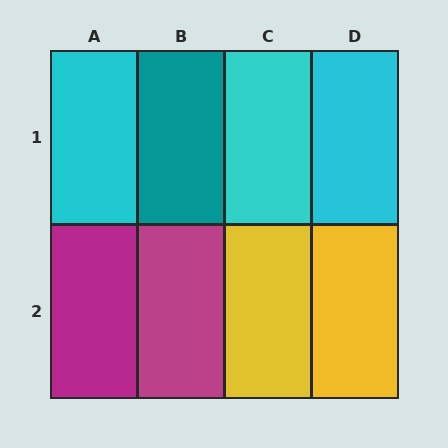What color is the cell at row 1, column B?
Teal.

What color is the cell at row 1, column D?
Cyan.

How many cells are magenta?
2 cells are magenta.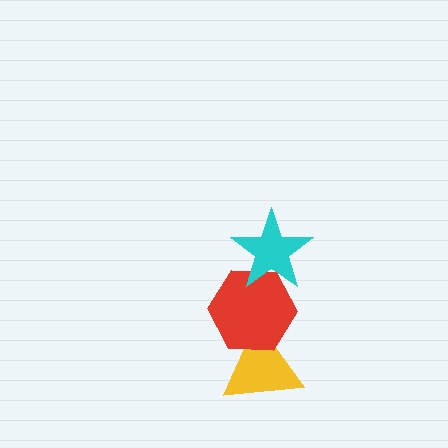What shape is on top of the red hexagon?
The cyan star is on top of the red hexagon.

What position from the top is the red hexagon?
The red hexagon is 2nd from the top.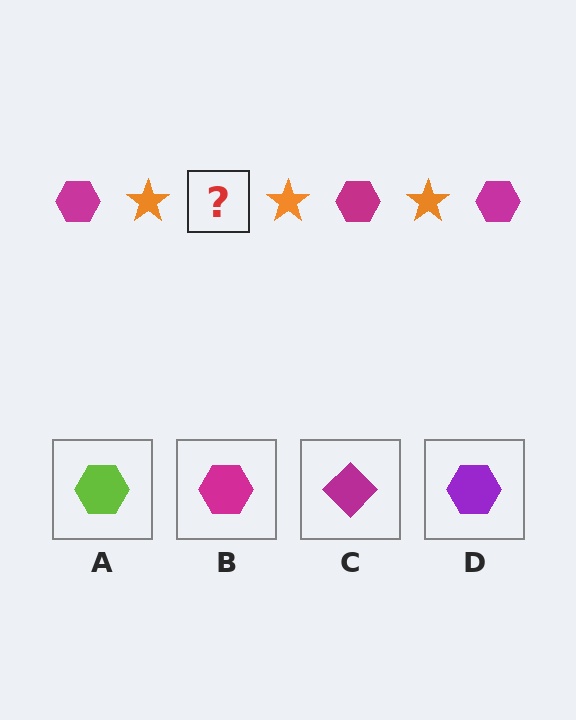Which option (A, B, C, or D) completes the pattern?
B.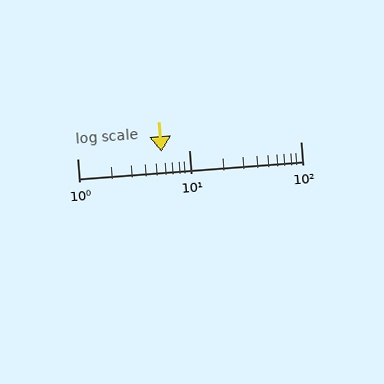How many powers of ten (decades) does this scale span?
The scale spans 2 decades, from 1 to 100.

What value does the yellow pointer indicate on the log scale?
The pointer indicates approximately 5.7.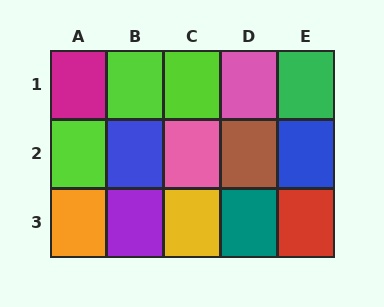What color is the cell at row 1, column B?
Lime.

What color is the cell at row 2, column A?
Lime.